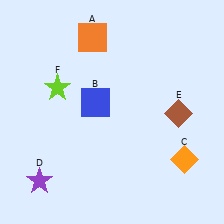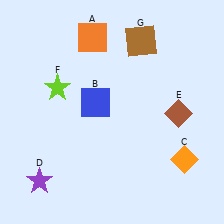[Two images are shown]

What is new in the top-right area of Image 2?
A brown square (G) was added in the top-right area of Image 2.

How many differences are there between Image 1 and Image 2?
There is 1 difference between the two images.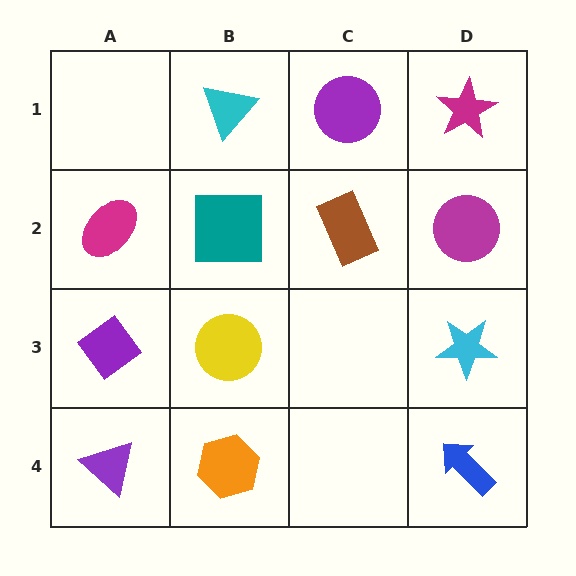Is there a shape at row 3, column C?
No, that cell is empty.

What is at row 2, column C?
A brown rectangle.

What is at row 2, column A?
A magenta ellipse.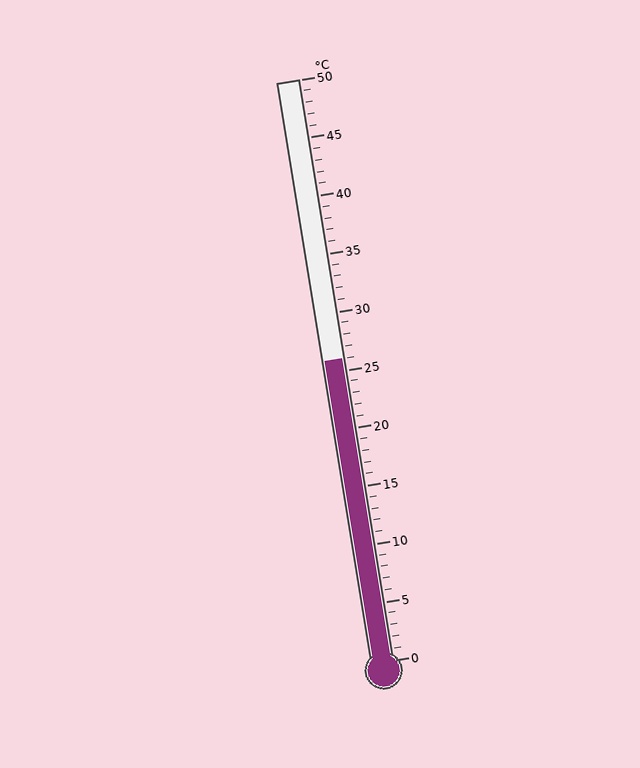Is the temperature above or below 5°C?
The temperature is above 5°C.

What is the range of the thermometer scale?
The thermometer scale ranges from 0°C to 50°C.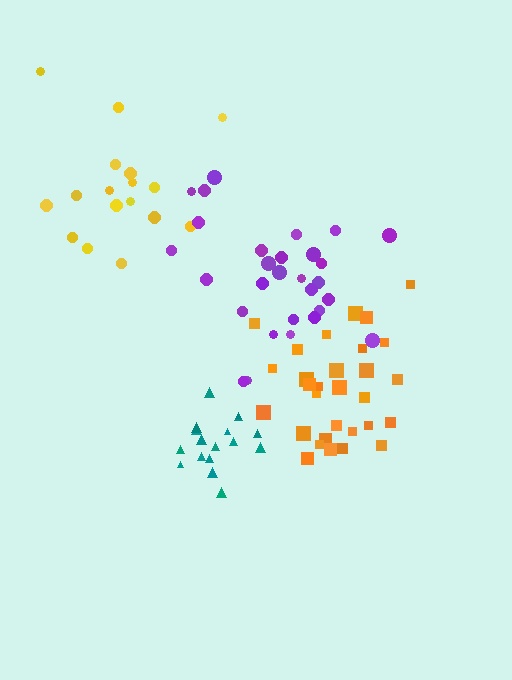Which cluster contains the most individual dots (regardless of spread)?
Orange (30).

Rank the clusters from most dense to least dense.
teal, orange, purple, yellow.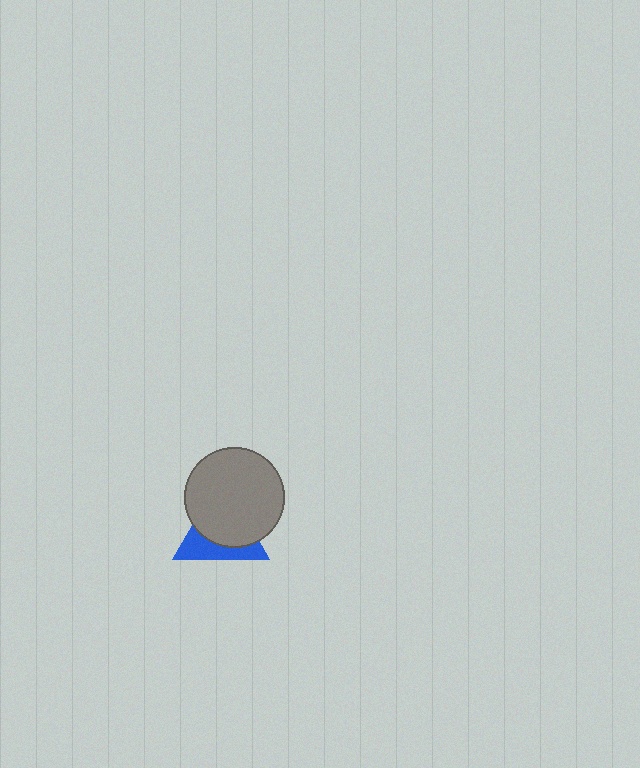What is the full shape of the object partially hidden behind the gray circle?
The partially hidden object is a blue triangle.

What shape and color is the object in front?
The object in front is a gray circle.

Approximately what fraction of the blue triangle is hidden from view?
Roughly 63% of the blue triangle is hidden behind the gray circle.